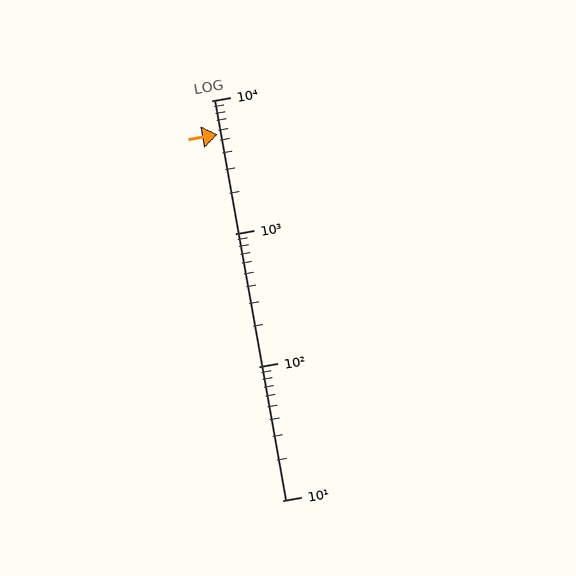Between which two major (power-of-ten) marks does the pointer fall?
The pointer is between 1000 and 10000.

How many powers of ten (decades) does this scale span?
The scale spans 3 decades, from 10 to 10000.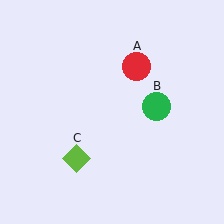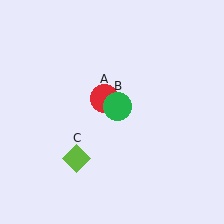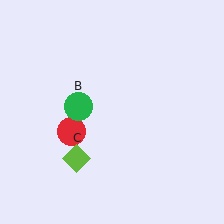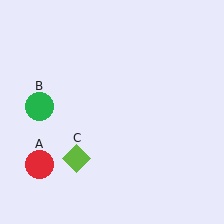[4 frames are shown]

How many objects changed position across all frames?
2 objects changed position: red circle (object A), green circle (object B).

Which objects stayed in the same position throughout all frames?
Lime diamond (object C) remained stationary.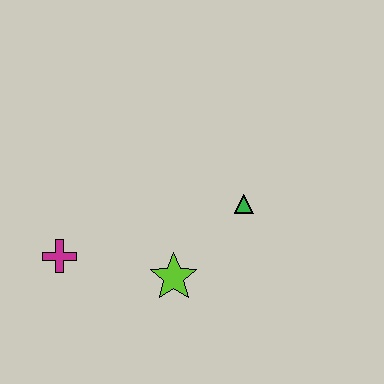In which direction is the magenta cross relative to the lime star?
The magenta cross is to the left of the lime star.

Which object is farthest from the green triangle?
The magenta cross is farthest from the green triangle.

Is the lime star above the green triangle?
No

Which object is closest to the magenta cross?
The lime star is closest to the magenta cross.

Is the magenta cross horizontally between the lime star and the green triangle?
No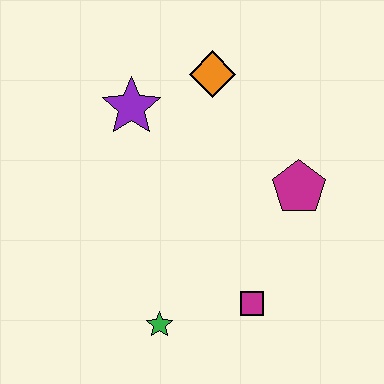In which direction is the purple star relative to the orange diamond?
The purple star is to the left of the orange diamond.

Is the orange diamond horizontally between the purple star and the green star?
No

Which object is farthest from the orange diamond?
The green star is farthest from the orange diamond.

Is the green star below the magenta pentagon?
Yes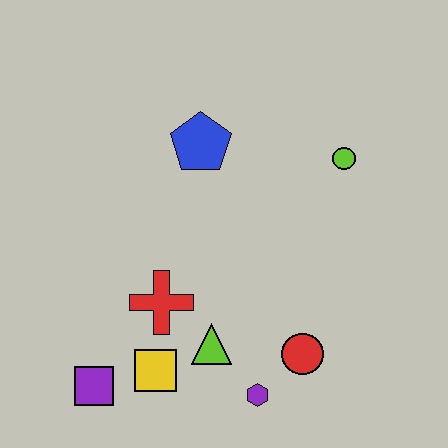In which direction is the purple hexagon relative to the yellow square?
The purple hexagon is to the right of the yellow square.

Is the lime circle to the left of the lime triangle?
No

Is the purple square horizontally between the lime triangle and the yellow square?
No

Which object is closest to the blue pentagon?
The lime circle is closest to the blue pentagon.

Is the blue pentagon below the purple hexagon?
No